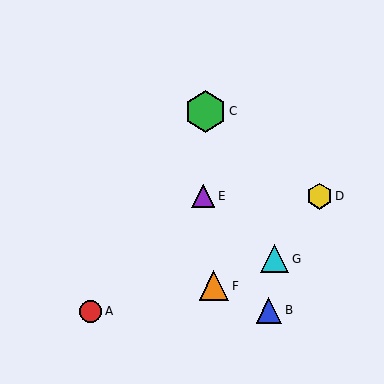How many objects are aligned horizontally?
2 objects (D, E) are aligned horizontally.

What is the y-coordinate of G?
Object G is at y≈259.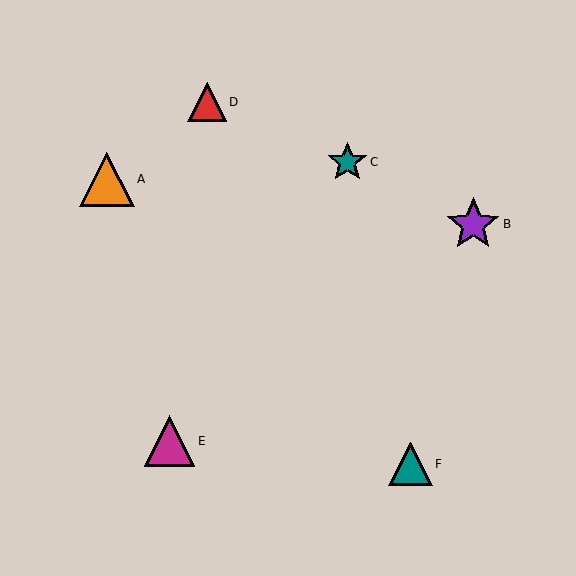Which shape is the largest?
The orange triangle (labeled A) is the largest.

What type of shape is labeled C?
Shape C is a teal star.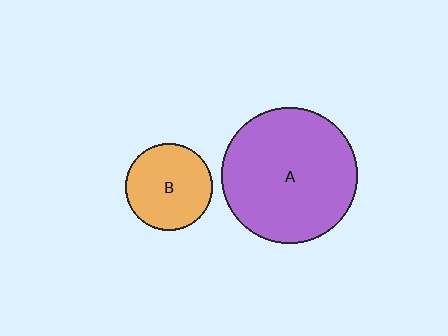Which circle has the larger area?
Circle A (purple).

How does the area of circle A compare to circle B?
Approximately 2.4 times.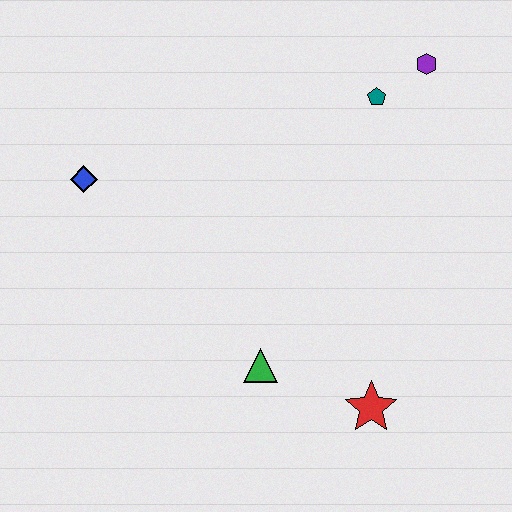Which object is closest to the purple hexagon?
The teal pentagon is closest to the purple hexagon.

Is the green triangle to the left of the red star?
Yes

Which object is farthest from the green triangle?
The purple hexagon is farthest from the green triangle.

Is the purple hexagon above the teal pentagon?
Yes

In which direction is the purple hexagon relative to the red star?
The purple hexagon is above the red star.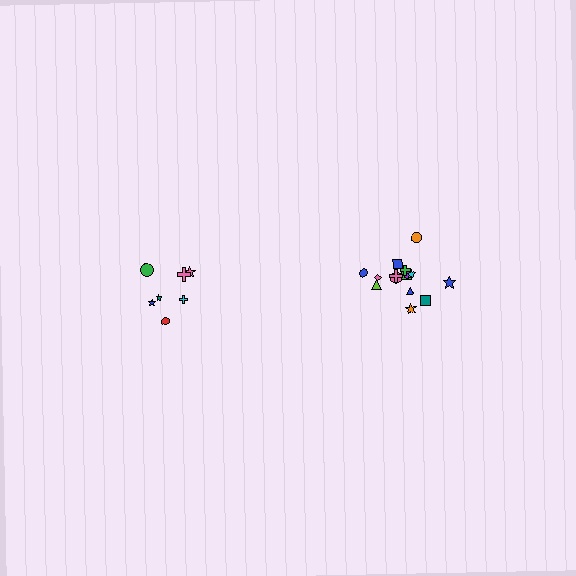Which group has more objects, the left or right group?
The right group.